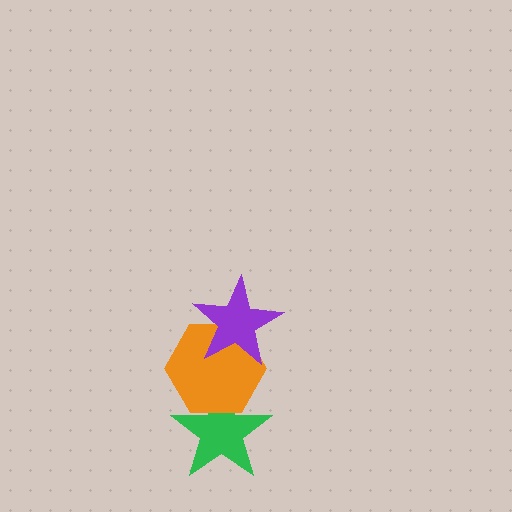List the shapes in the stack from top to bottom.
From top to bottom: the purple star, the orange hexagon, the green star.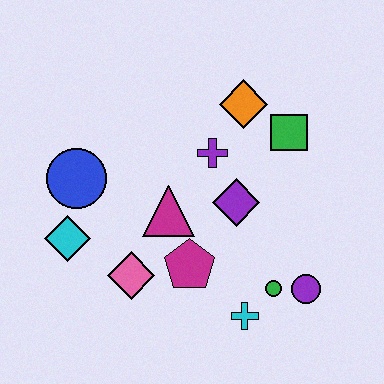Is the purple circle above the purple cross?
No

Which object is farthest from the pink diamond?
The green square is farthest from the pink diamond.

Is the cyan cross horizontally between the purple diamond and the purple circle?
Yes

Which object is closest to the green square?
The orange diamond is closest to the green square.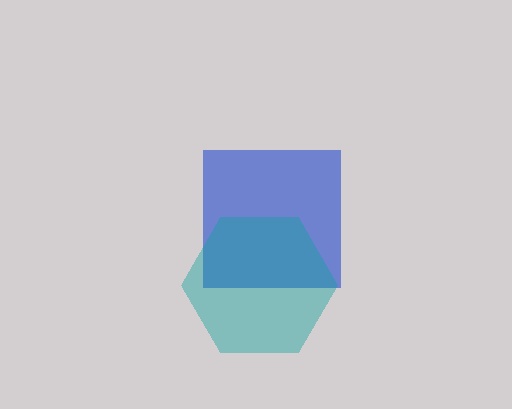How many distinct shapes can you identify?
There are 2 distinct shapes: a blue square, a teal hexagon.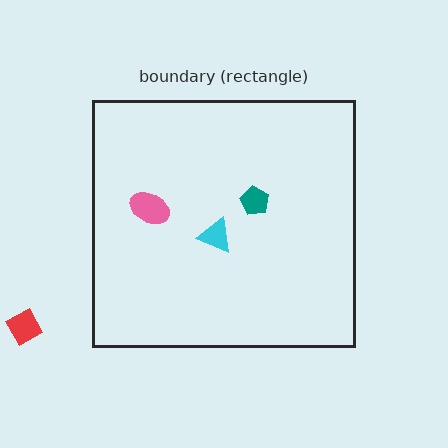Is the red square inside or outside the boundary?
Outside.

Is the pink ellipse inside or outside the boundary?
Inside.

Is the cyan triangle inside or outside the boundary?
Inside.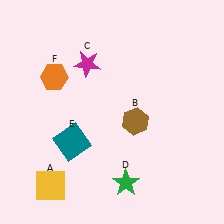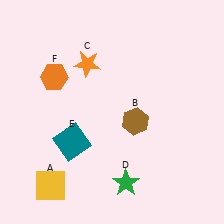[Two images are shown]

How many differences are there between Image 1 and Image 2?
There is 1 difference between the two images.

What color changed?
The star (C) changed from magenta in Image 1 to orange in Image 2.